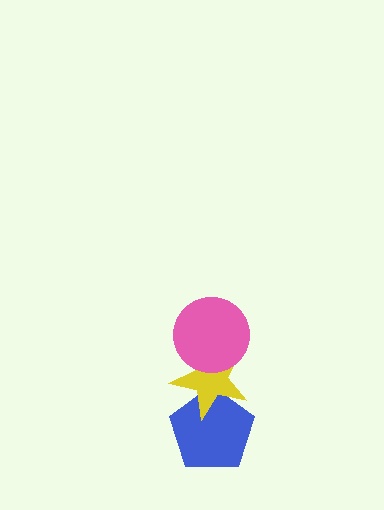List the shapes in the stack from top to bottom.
From top to bottom: the pink circle, the yellow star, the blue pentagon.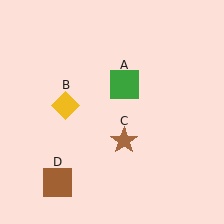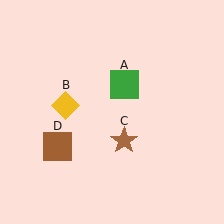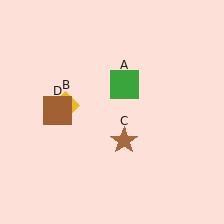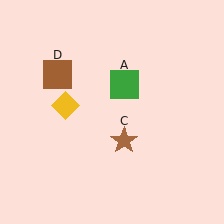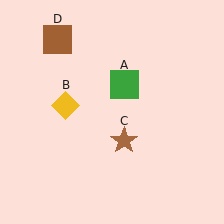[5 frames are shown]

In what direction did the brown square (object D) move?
The brown square (object D) moved up.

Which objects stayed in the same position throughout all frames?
Green square (object A) and yellow diamond (object B) and brown star (object C) remained stationary.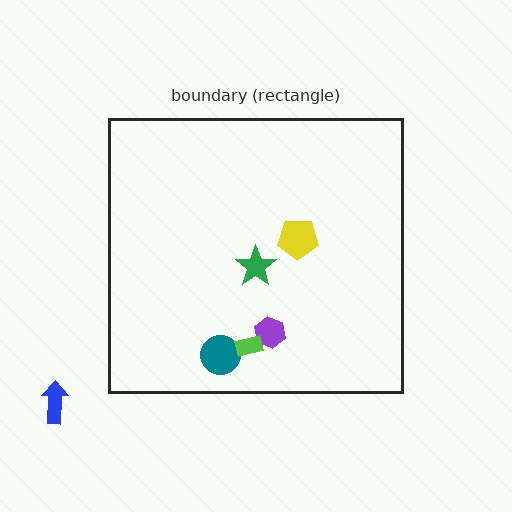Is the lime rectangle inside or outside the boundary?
Inside.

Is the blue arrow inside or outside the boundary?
Outside.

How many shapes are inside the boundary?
5 inside, 1 outside.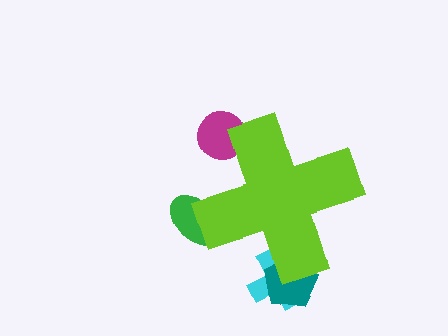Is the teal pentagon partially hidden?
Yes, the teal pentagon is partially hidden behind the lime cross.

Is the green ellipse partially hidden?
Yes, the green ellipse is partially hidden behind the lime cross.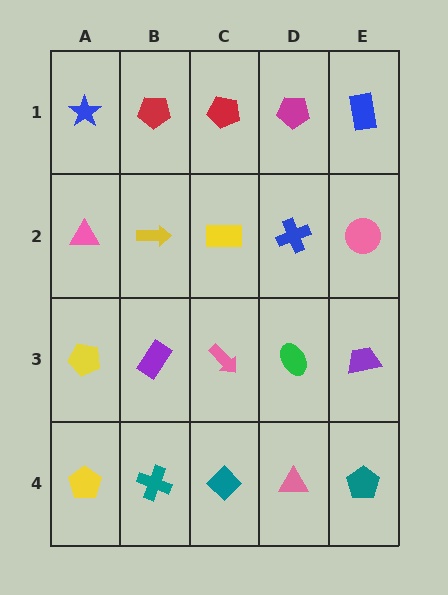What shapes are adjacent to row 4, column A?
A yellow pentagon (row 3, column A), a teal cross (row 4, column B).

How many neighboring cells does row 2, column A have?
3.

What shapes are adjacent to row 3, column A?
A pink triangle (row 2, column A), a yellow pentagon (row 4, column A), a purple rectangle (row 3, column B).